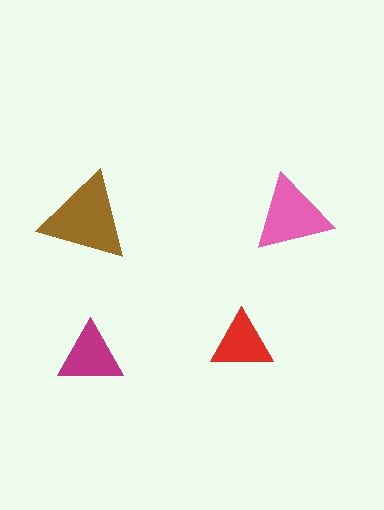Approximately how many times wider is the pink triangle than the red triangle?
About 1.5 times wider.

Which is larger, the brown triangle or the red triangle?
The brown one.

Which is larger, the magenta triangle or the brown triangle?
The brown one.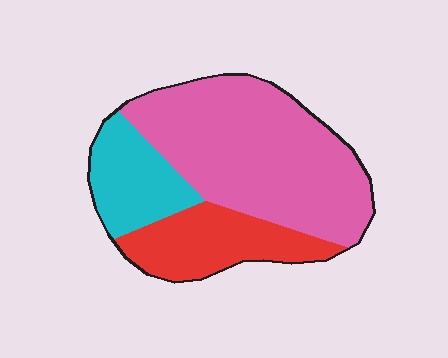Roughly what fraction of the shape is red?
Red takes up about one quarter (1/4) of the shape.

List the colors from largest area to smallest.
From largest to smallest: pink, red, cyan.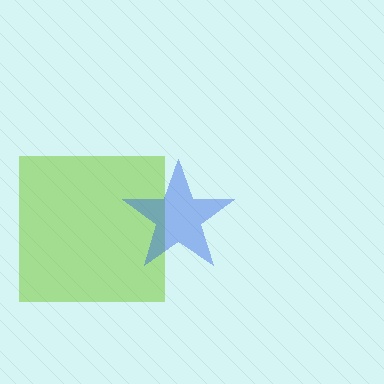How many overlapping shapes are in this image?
There are 2 overlapping shapes in the image.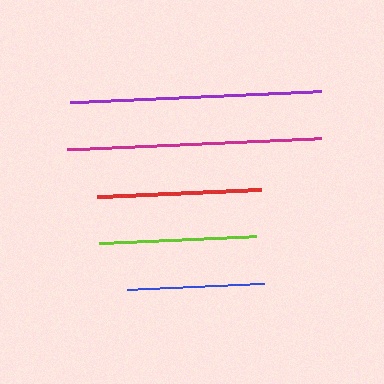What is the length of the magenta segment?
The magenta segment is approximately 254 pixels long.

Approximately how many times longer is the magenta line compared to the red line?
The magenta line is approximately 1.5 times the length of the red line.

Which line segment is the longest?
The magenta line is the longest at approximately 254 pixels.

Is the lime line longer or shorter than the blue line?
The lime line is longer than the blue line.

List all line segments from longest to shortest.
From longest to shortest: magenta, purple, red, lime, blue.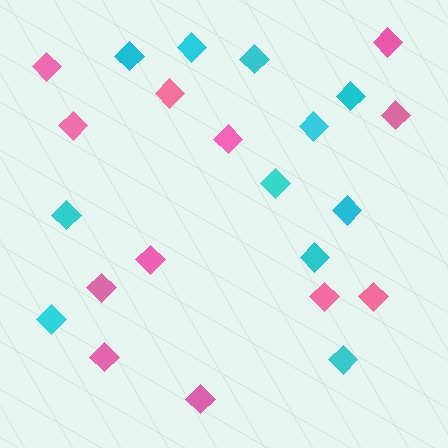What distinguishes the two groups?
There are 2 groups: one group of pink diamonds (12) and one group of cyan diamonds (11).